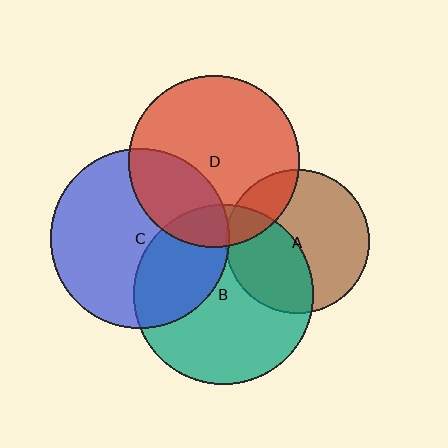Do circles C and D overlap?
Yes.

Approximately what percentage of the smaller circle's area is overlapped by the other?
Approximately 30%.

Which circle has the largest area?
Circle B (teal).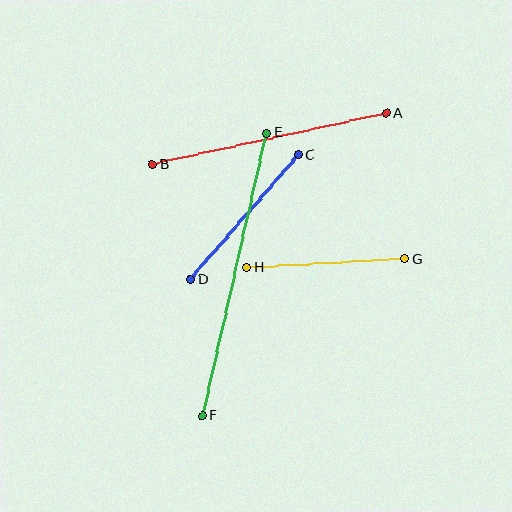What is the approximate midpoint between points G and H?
The midpoint is at approximately (326, 263) pixels.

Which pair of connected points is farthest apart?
Points E and F are farthest apart.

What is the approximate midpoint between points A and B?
The midpoint is at approximately (269, 139) pixels.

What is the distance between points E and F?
The distance is approximately 290 pixels.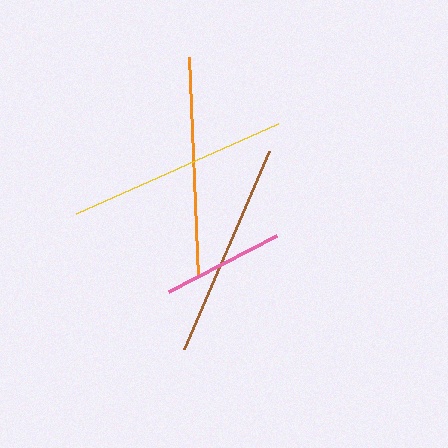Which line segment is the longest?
The yellow line is the longest at approximately 220 pixels.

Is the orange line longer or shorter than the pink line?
The orange line is longer than the pink line.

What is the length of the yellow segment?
The yellow segment is approximately 220 pixels long.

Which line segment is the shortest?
The pink line is the shortest at approximately 122 pixels.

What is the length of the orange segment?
The orange segment is approximately 219 pixels long.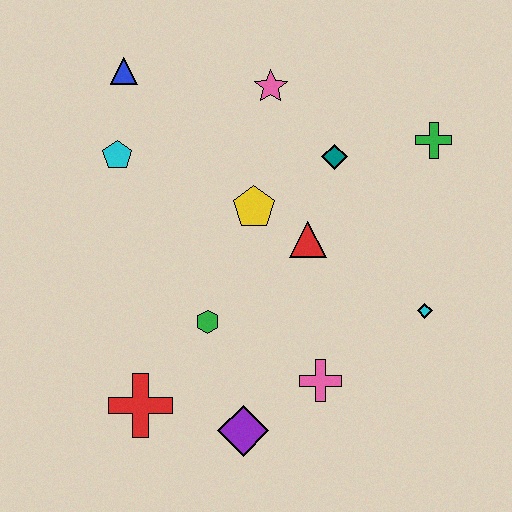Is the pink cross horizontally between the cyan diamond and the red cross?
Yes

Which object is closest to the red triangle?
The yellow pentagon is closest to the red triangle.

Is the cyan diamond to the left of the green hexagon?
No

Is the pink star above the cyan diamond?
Yes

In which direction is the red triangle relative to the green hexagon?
The red triangle is to the right of the green hexagon.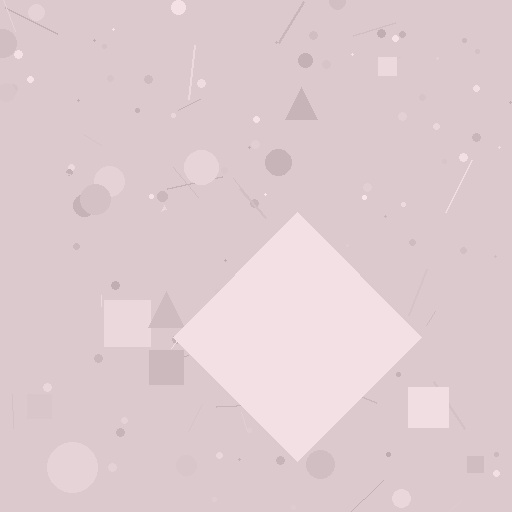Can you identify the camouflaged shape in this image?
The camouflaged shape is a diamond.